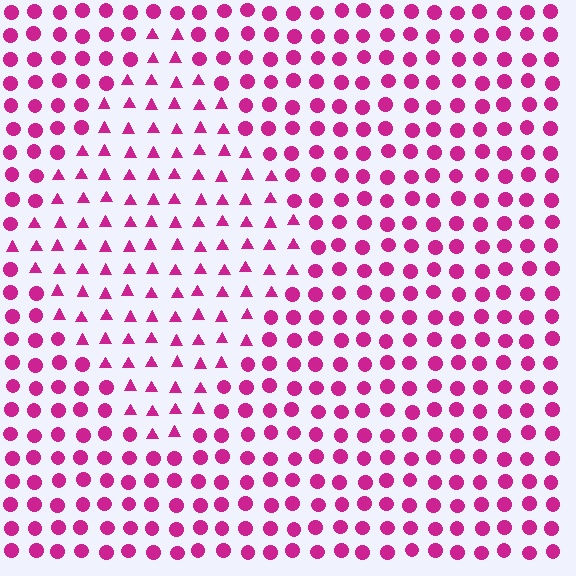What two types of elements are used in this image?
The image uses triangles inside the diamond region and circles outside it.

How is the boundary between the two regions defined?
The boundary is defined by a change in element shape: triangles inside vs. circles outside. All elements share the same color and spacing.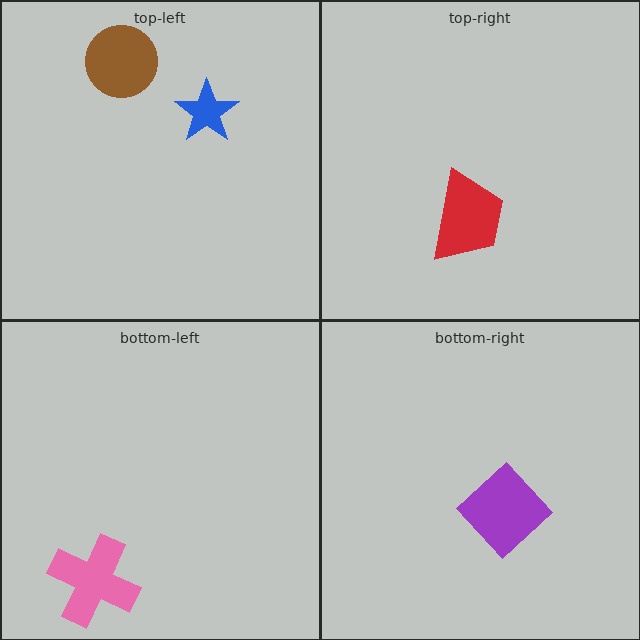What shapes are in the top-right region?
The red trapezoid.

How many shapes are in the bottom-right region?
1.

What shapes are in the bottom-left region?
The pink cross.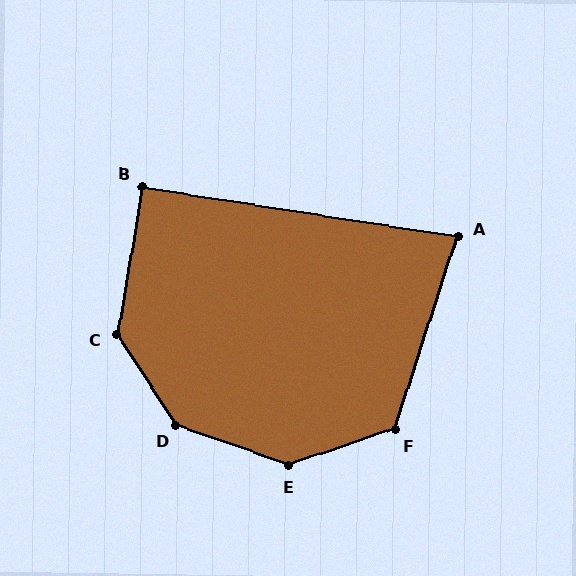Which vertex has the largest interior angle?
D, at approximately 143 degrees.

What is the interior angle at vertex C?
Approximately 137 degrees (obtuse).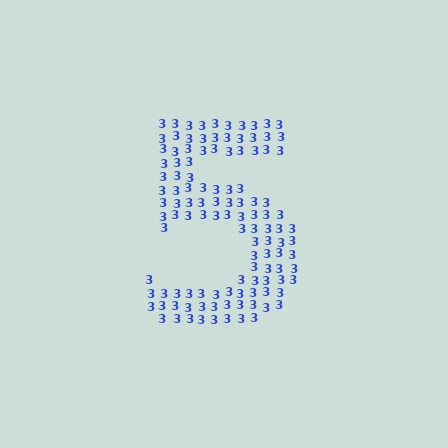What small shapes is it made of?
It is made of small digit 3's.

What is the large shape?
The large shape is the digit 5.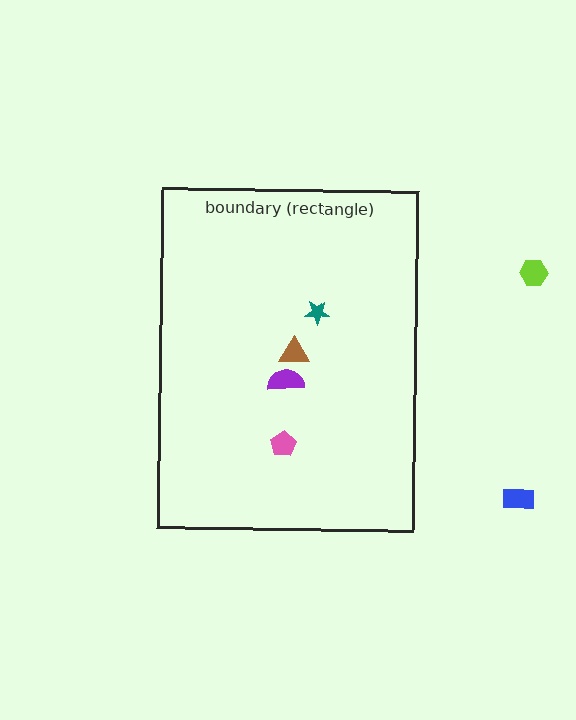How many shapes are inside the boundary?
4 inside, 2 outside.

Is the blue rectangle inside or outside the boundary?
Outside.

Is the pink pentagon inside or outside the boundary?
Inside.